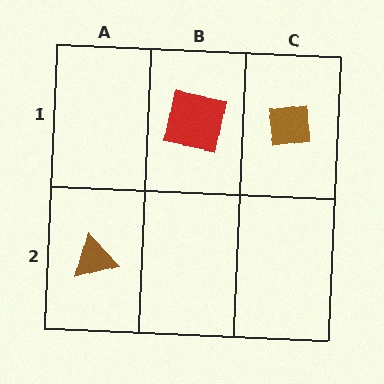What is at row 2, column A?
A brown triangle.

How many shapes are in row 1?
2 shapes.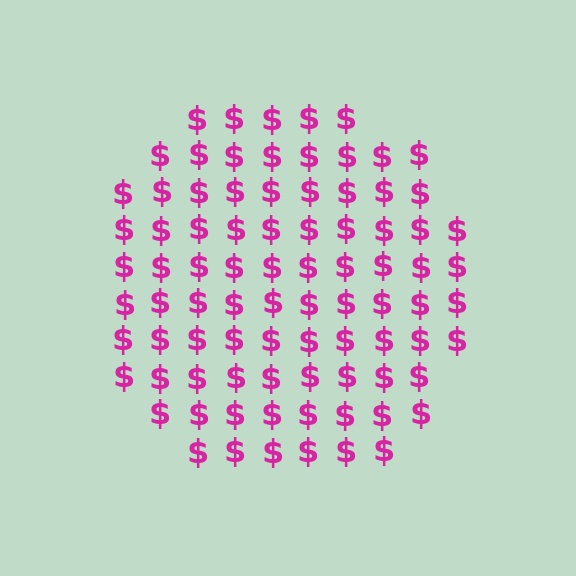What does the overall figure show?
The overall figure shows a circle.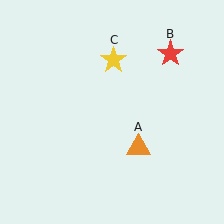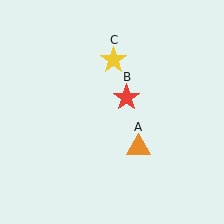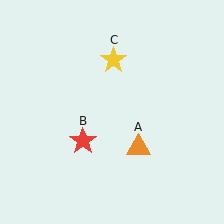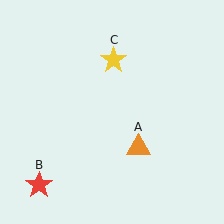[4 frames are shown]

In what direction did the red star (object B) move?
The red star (object B) moved down and to the left.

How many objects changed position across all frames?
1 object changed position: red star (object B).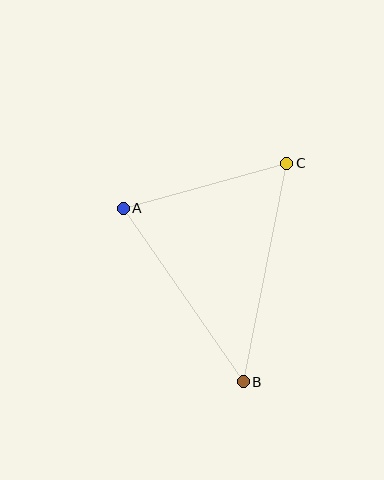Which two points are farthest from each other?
Points B and C are farthest from each other.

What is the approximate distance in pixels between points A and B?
The distance between A and B is approximately 211 pixels.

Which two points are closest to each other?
Points A and C are closest to each other.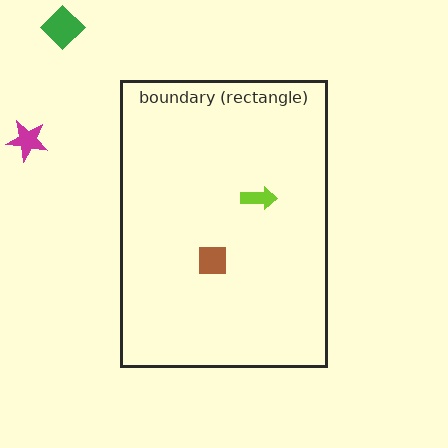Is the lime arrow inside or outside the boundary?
Inside.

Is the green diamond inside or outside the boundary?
Outside.